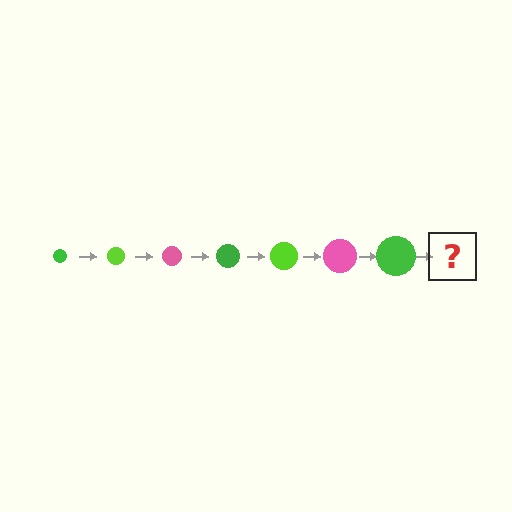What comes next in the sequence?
The next element should be a lime circle, larger than the previous one.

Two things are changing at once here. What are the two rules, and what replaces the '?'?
The two rules are that the circle grows larger each step and the color cycles through green, lime, and pink. The '?' should be a lime circle, larger than the previous one.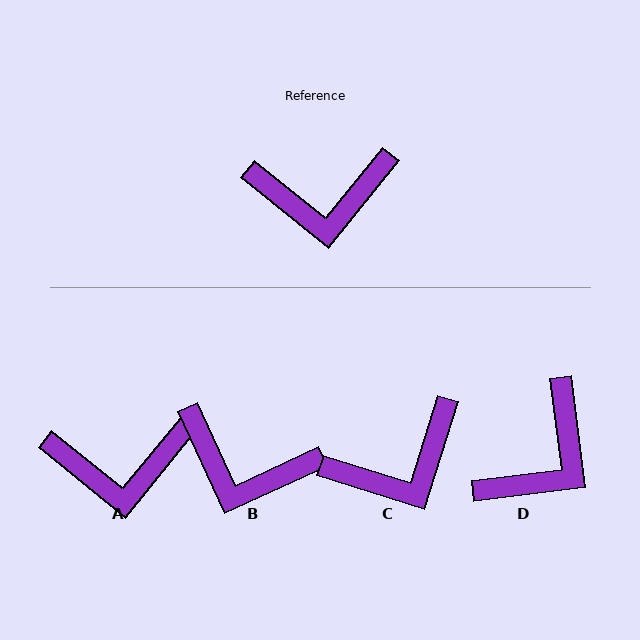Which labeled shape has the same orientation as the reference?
A.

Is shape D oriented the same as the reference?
No, it is off by about 46 degrees.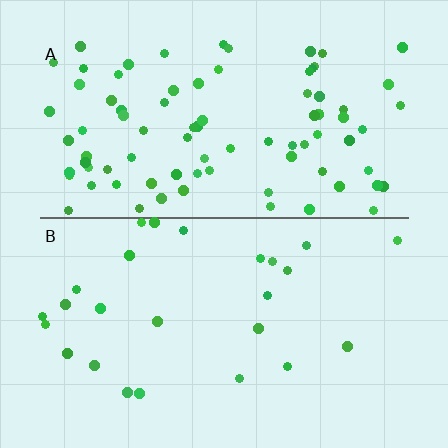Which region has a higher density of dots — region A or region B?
A (the top).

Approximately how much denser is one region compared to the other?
Approximately 3.3× — region A over region B.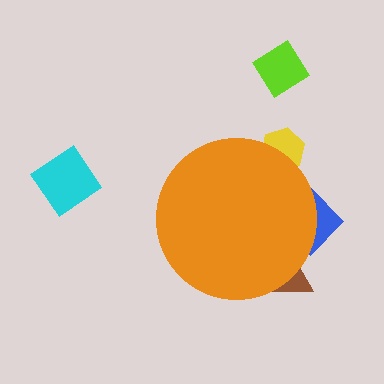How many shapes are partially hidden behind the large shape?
3 shapes are partially hidden.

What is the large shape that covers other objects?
An orange circle.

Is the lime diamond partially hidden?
No, the lime diamond is fully visible.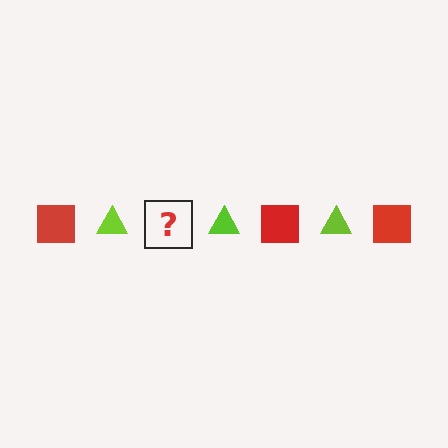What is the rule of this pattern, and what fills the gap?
The rule is that the pattern alternates between red square and lime triangle. The gap should be filled with a red square.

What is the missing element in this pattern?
The missing element is a red square.